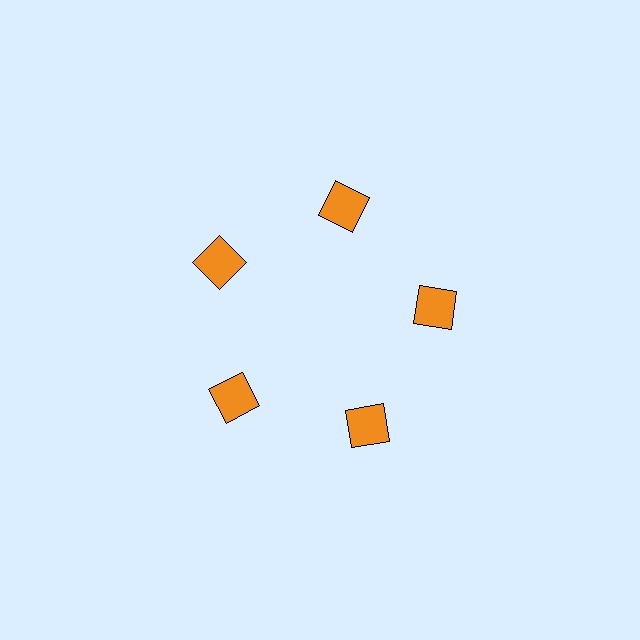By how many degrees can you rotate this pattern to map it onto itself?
The pattern maps onto itself every 72 degrees of rotation.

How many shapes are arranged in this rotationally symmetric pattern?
There are 5 shapes, arranged in 5 groups of 1.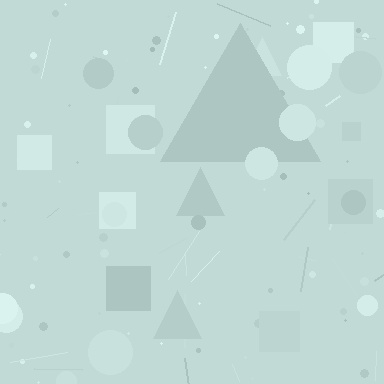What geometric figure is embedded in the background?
A triangle is embedded in the background.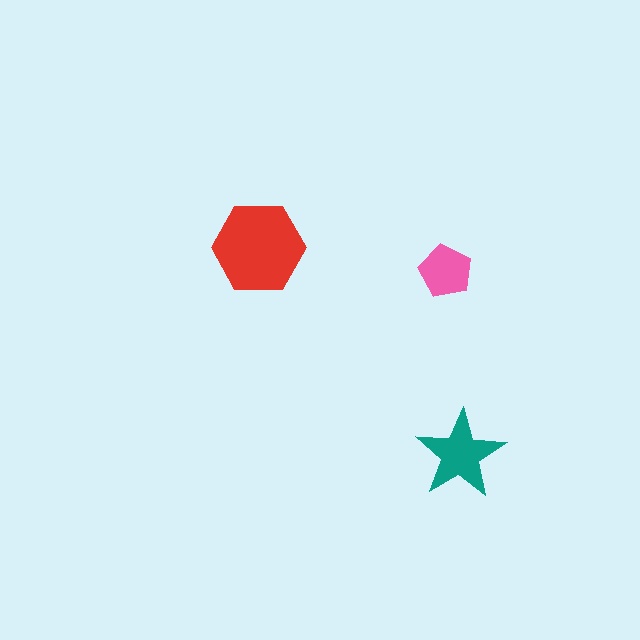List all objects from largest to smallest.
The red hexagon, the teal star, the pink pentagon.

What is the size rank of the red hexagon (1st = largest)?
1st.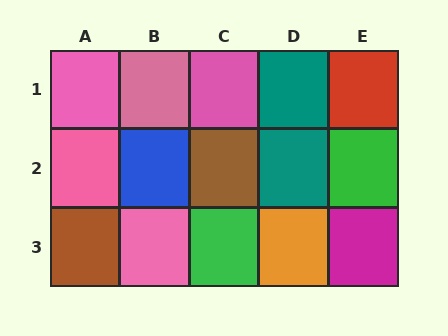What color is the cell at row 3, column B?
Pink.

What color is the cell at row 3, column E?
Magenta.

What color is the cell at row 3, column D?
Orange.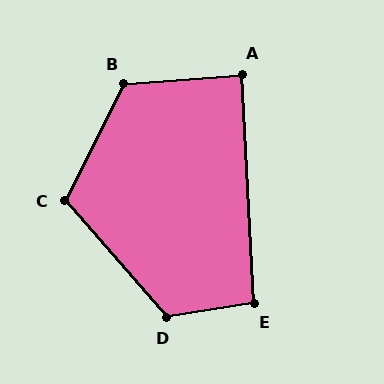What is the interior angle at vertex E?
Approximately 96 degrees (obtuse).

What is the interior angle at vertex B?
Approximately 121 degrees (obtuse).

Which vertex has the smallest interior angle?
A, at approximately 89 degrees.